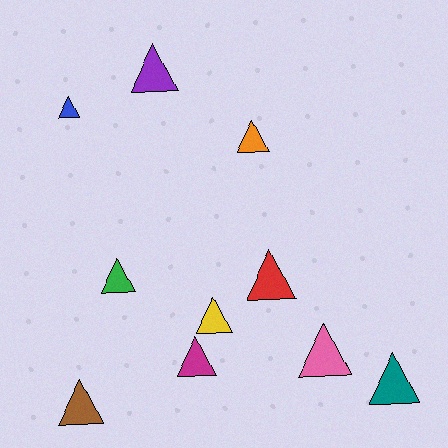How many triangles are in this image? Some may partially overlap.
There are 10 triangles.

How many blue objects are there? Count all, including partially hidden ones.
There is 1 blue object.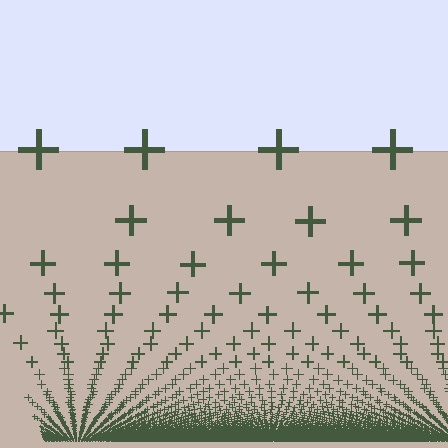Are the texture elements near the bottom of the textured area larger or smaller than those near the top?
Smaller. The gradient is inverted — elements near the bottom are smaller and denser.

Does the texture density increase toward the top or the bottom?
Density increases toward the bottom.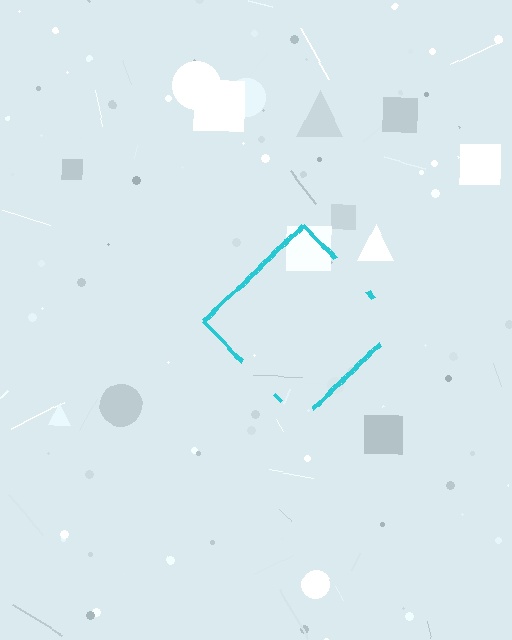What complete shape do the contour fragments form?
The contour fragments form a diamond.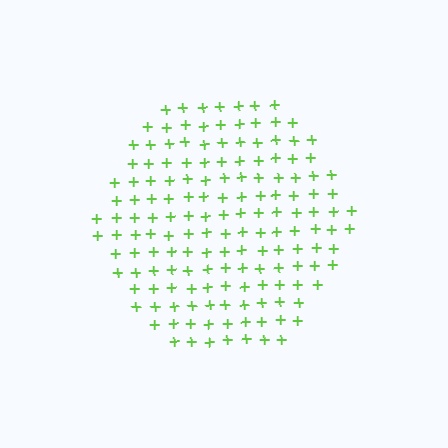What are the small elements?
The small elements are plus signs.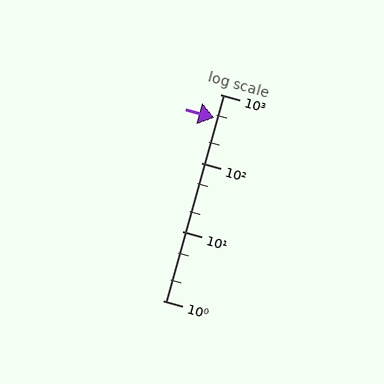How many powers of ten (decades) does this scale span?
The scale spans 3 decades, from 1 to 1000.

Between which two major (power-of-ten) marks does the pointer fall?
The pointer is between 100 and 1000.